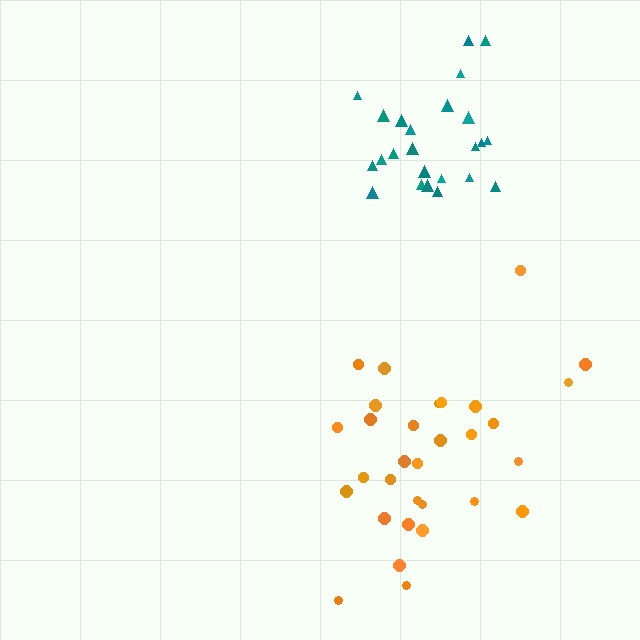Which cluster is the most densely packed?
Teal.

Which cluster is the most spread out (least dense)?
Orange.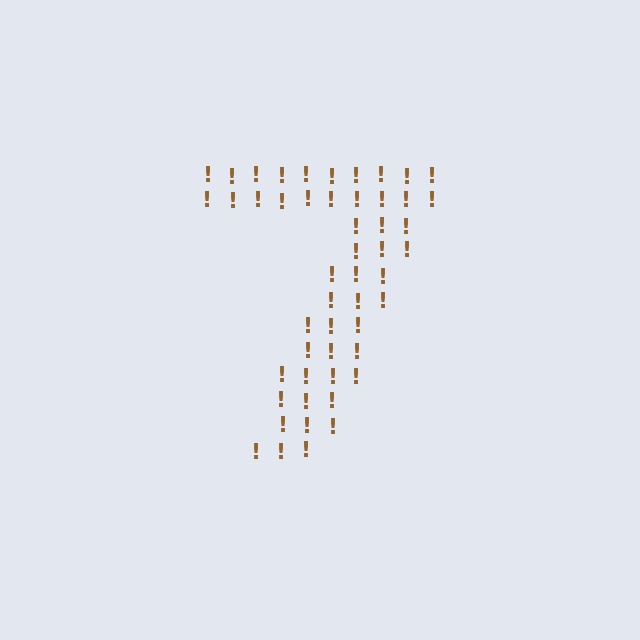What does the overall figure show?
The overall figure shows the digit 7.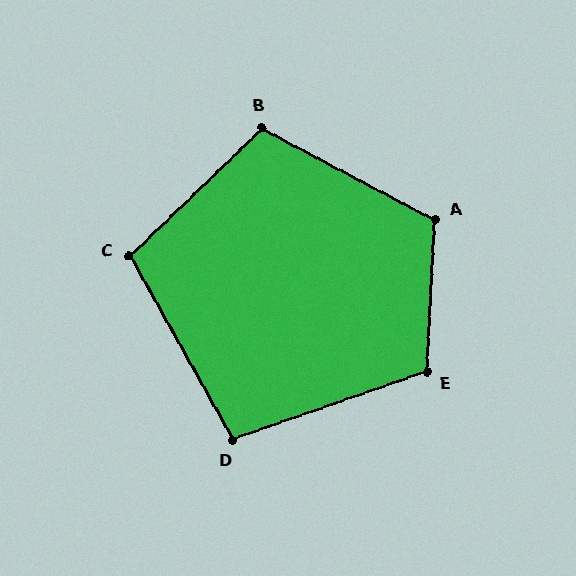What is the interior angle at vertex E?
Approximately 113 degrees (obtuse).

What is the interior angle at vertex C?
Approximately 105 degrees (obtuse).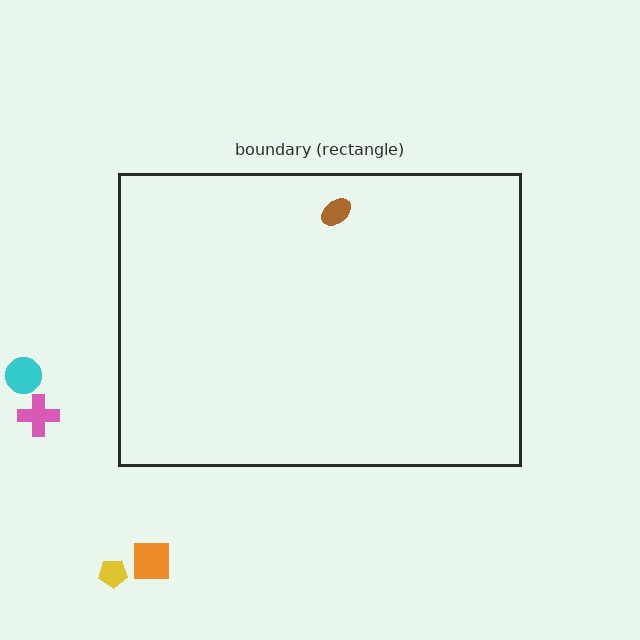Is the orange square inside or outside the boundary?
Outside.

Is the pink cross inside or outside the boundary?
Outside.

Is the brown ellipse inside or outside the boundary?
Inside.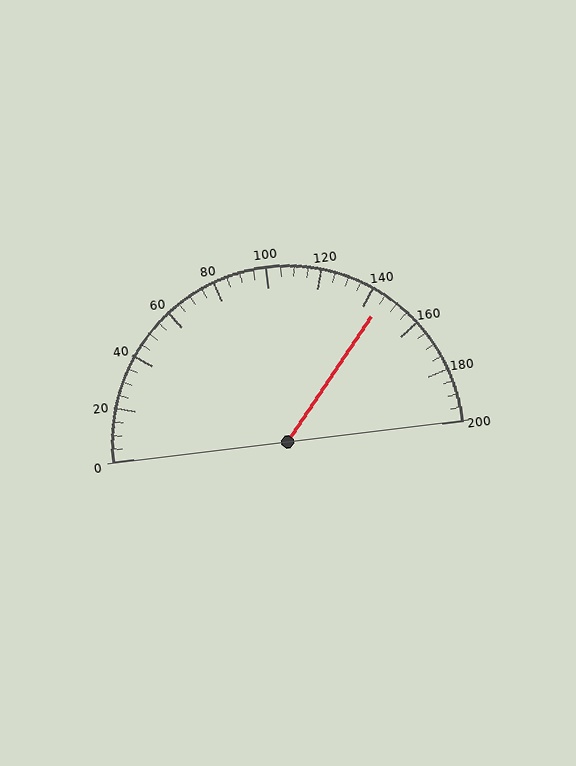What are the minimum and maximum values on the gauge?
The gauge ranges from 0 to 200.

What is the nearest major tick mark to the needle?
The nearest major tick mark is 140.